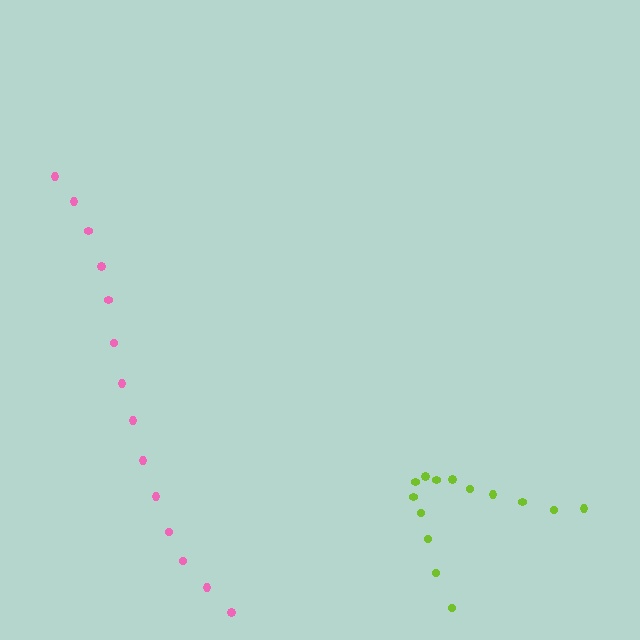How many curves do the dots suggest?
There are 2 distinct paths.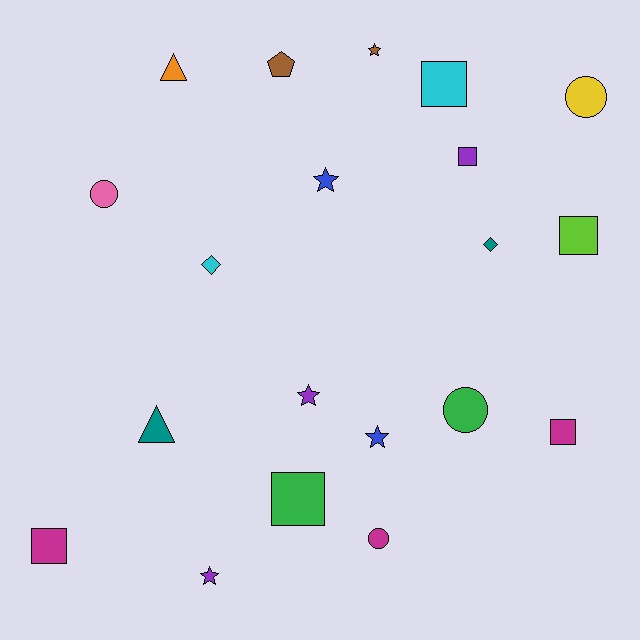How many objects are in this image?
There are 20 objects.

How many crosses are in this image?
There are no crosses.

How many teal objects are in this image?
There are 2 teal objects.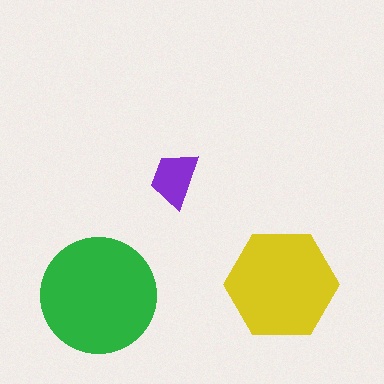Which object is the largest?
The green circle.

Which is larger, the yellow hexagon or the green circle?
The green circle.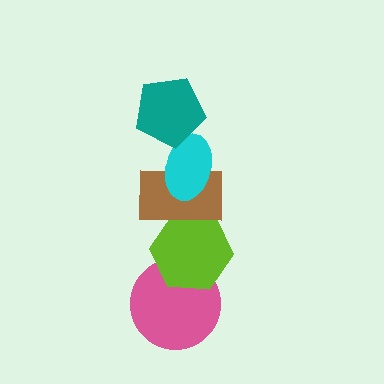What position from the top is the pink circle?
The pink circle is 5th from the top.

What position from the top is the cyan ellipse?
The cyan ellipse is 2nd from the top.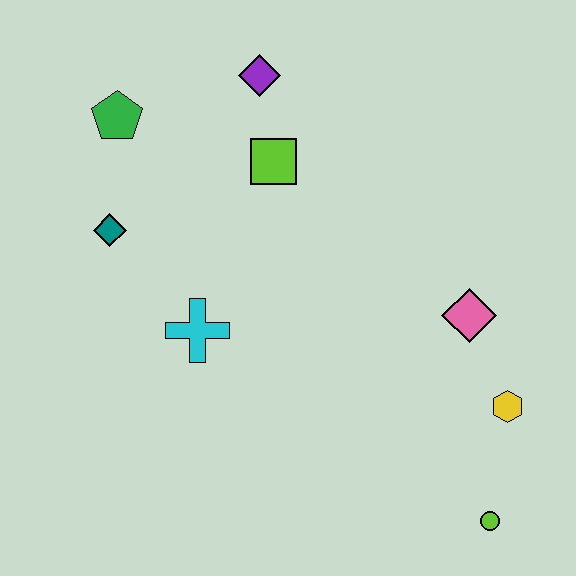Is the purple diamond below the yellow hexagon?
No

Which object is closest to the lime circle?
The yellow hexagon is closest to the lime circle.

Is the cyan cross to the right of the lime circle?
No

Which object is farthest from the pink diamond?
The green pentagon is farthest from the pink diamond.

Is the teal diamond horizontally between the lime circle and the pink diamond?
No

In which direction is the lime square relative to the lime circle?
The lime square is above the lime circle.